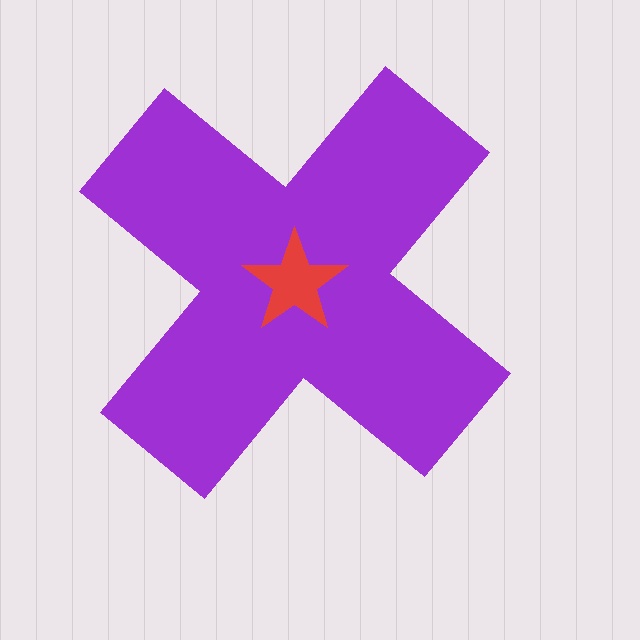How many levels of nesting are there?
2.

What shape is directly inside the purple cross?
The red star.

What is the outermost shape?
The purple cross.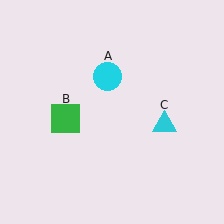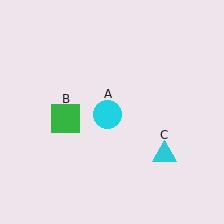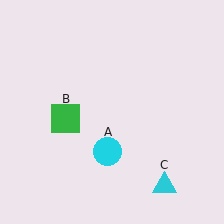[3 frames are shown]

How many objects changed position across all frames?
2 objects changed position: cyan circle (object A), cyan triangle (object C).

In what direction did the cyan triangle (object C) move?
The cyan triangle (object C) moved down.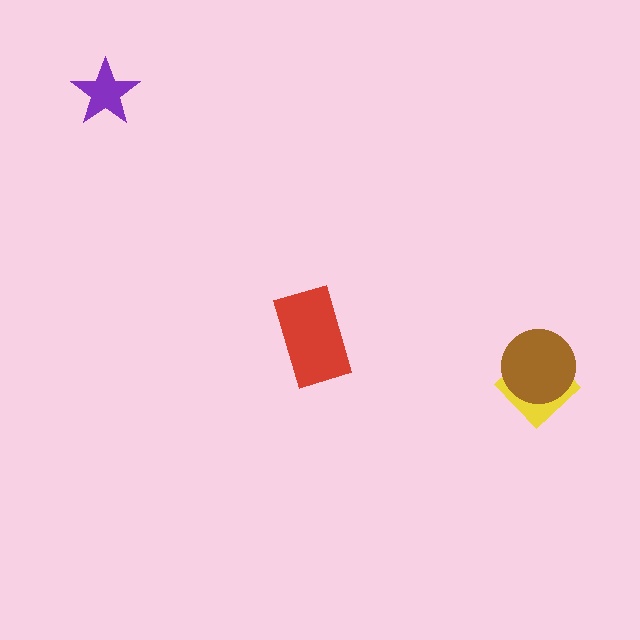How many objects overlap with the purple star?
0 objects overlap with the purple star.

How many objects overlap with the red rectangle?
0 objects overlap with the red rectangle.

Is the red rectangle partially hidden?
No, no other shape covers it.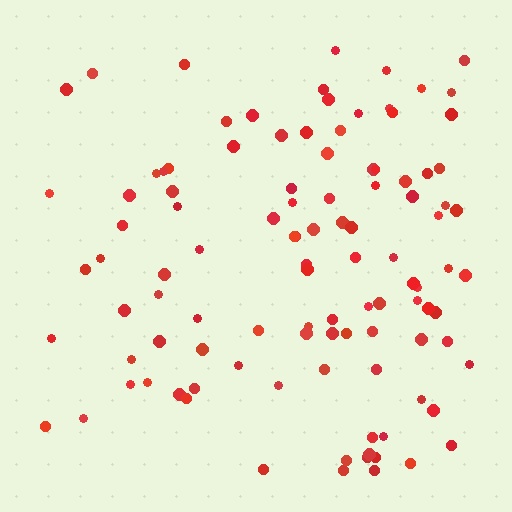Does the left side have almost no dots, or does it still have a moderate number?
Still a moderate number, just noticeably fewer than the right.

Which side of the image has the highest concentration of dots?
The right.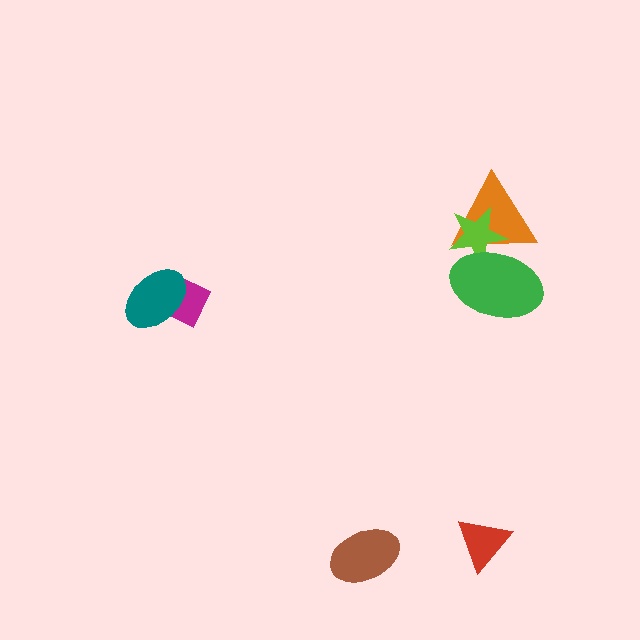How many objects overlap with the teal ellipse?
1 object overlaps with the teal ellipse.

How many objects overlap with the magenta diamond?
1 object overlaps with the magenta diamond.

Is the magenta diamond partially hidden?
Yes, it is partially covered by another shape.